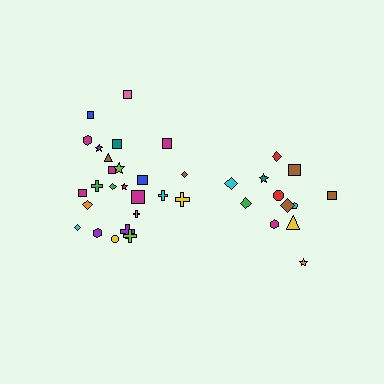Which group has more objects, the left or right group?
The left group.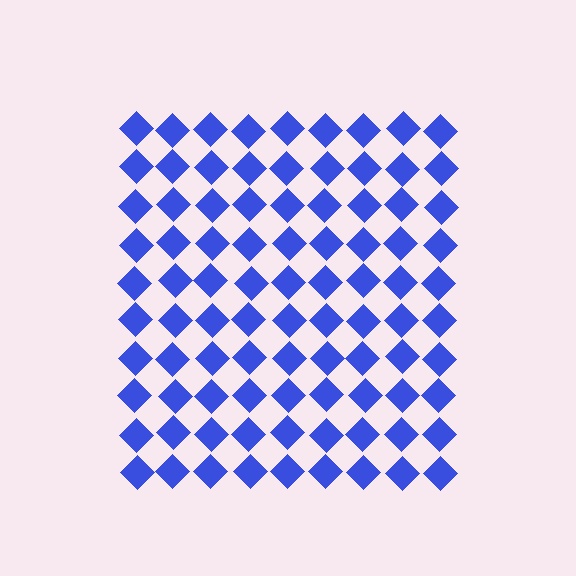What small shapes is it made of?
It is made of small diamonds.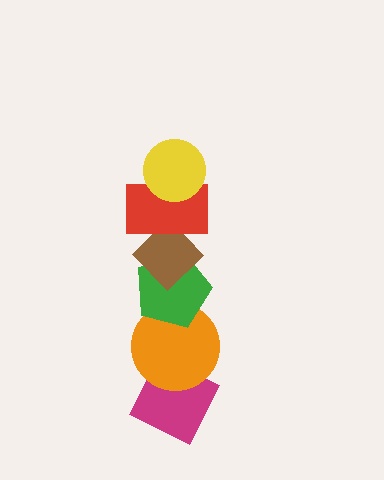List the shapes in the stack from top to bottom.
From top to bottom: the yellow circle, the red rectangle, the brown diamond, the green pentagon, the orange circle, the magenta diamond.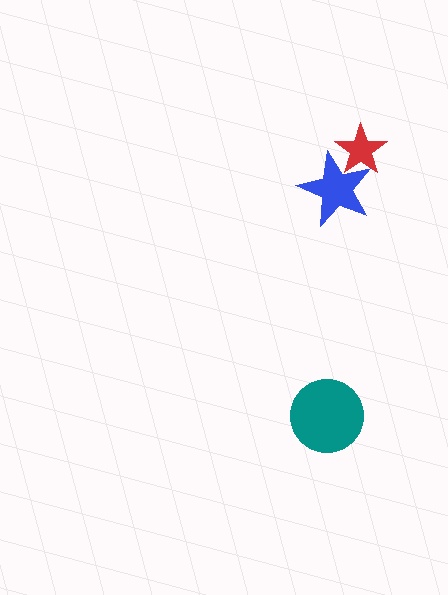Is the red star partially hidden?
No, no other shape covers it.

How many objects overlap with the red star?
1 object overlaps with the red star.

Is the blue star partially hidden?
Yes, it is partially covered by another shape.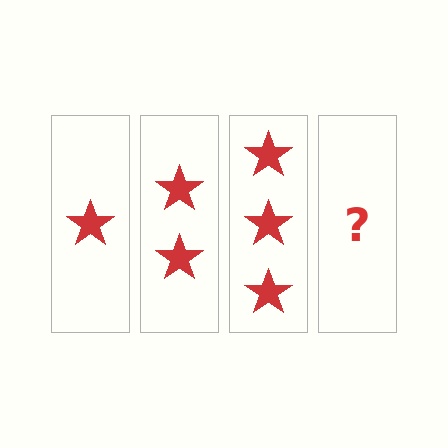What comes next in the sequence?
The next element should be 4 stars.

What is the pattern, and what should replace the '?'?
The pattern is that each step adds one more star. The '?' should be 4 stars.